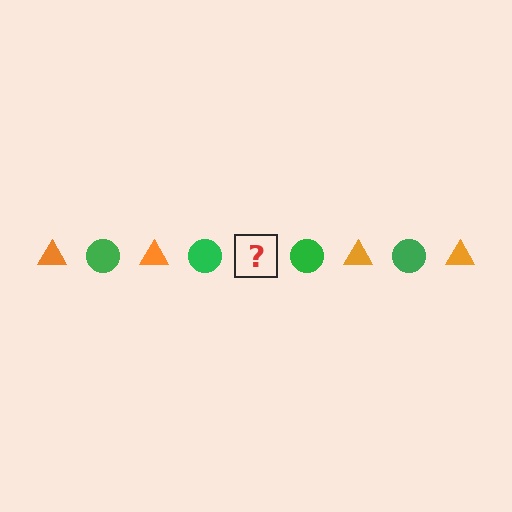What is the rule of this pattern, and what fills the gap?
The rule is that the pattern alternates between orange triangle and green circle. The gap should be filled with an orange triangle.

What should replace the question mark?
The question mark should be replaced with an orange triangle.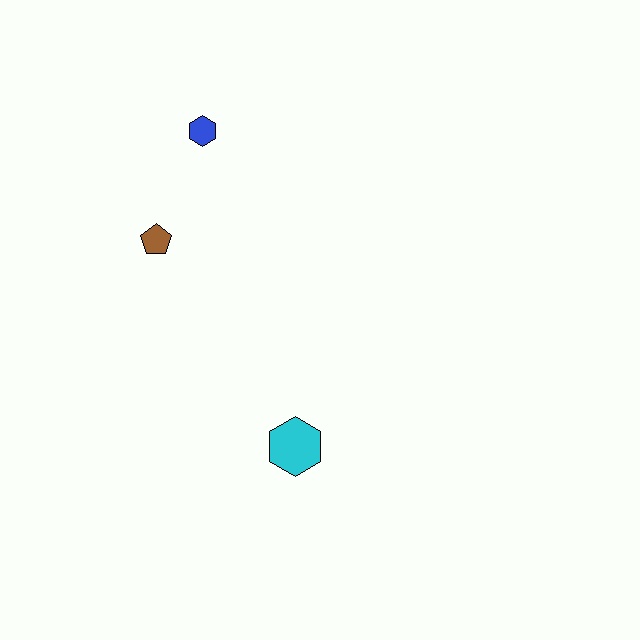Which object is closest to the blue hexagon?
The brown pentagon is closest to the blue hexagon.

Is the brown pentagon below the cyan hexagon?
No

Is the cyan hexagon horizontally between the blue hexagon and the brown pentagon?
No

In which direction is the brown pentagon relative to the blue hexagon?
The brown pentagon is below the blue hexagon.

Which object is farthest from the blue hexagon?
The cyan hexagon is farthest from the blue hexagon.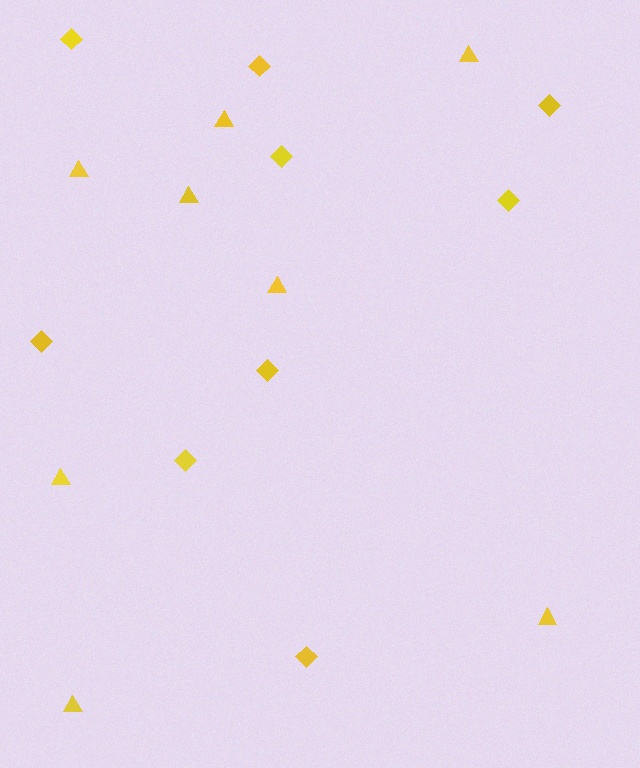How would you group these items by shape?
There are 2 groups: one group of triangles (8) and one group of diamonds (9).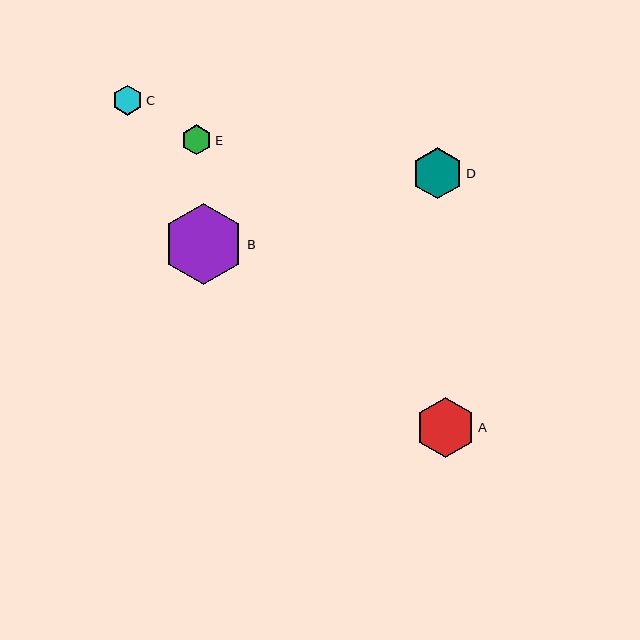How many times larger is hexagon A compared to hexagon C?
Hexagon A is approximately 2.0 times the size of hexagon C.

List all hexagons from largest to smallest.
From largest to smallest: B, A, D, E, C.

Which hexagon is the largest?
Hexagon B is the largest with a size of approximately 81 pixels.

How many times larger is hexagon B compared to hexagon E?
Hexagon B is approximately 2.7 times the size of hexagon E.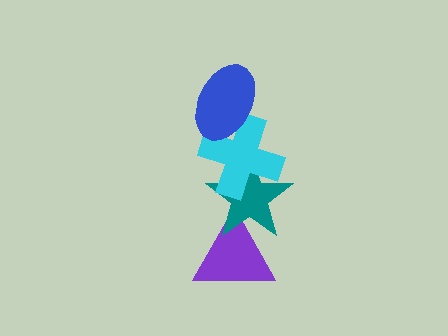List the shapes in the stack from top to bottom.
From top to bottom: the blue ellipse, the cyan cross, the teal star, the purple triangle.